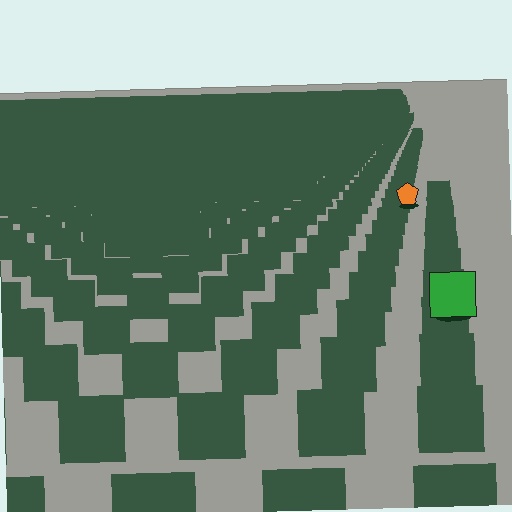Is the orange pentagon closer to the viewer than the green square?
No. The green square is closer — you can tell from the texture gradient: the ground texture is coarser near it.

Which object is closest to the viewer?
The green square is closest. The texture marks near it are larger and more spread out.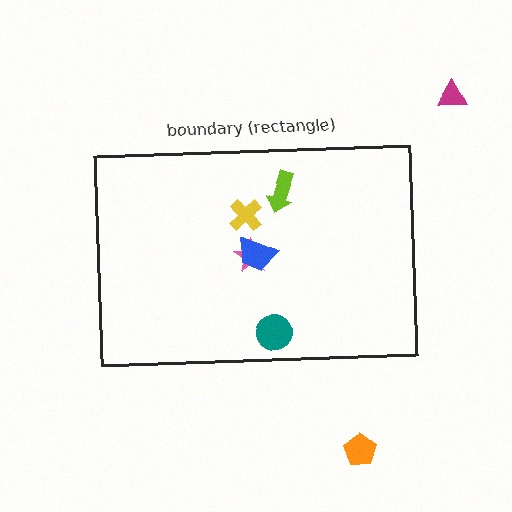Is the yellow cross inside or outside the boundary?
Inside.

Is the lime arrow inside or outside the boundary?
Inside.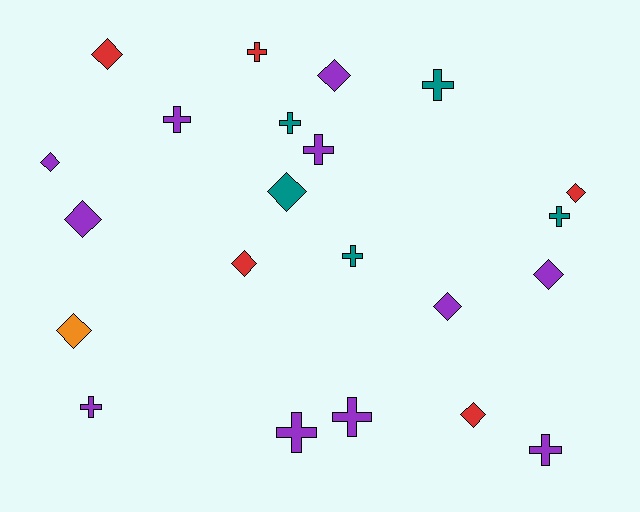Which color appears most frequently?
Purple, with 11 objects.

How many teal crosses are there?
There are 4 teal crosses.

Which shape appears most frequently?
Cross, with 11 objects.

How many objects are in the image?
There are 22 objects.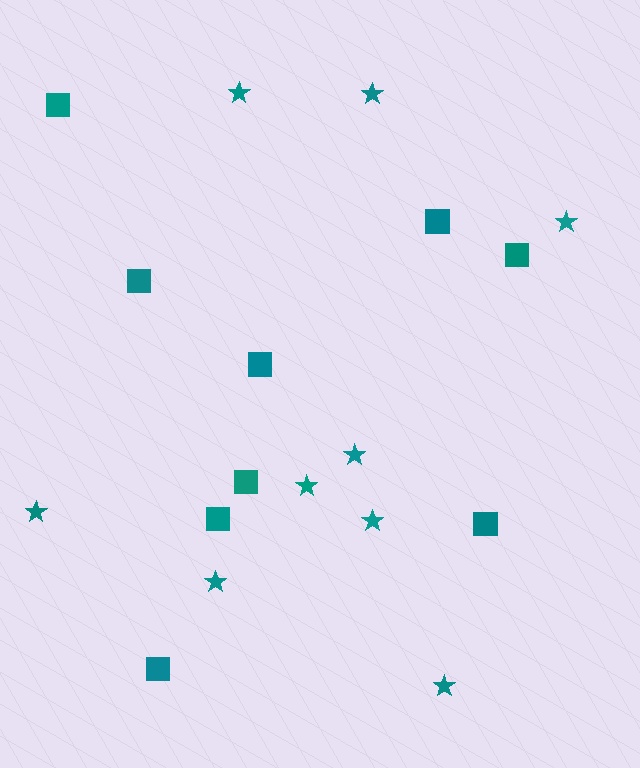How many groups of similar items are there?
There are 2 groups: one group of stars (9) and one group of squares (9).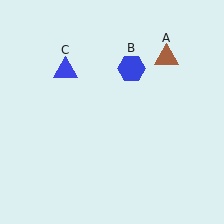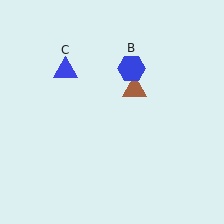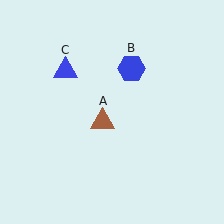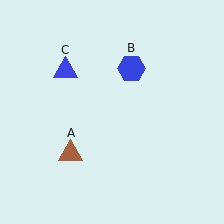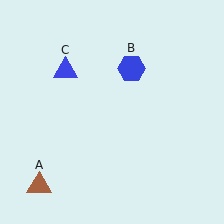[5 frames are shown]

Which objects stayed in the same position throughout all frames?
Blue hexagon (object B) and blue triangle (object C) remained stationary.